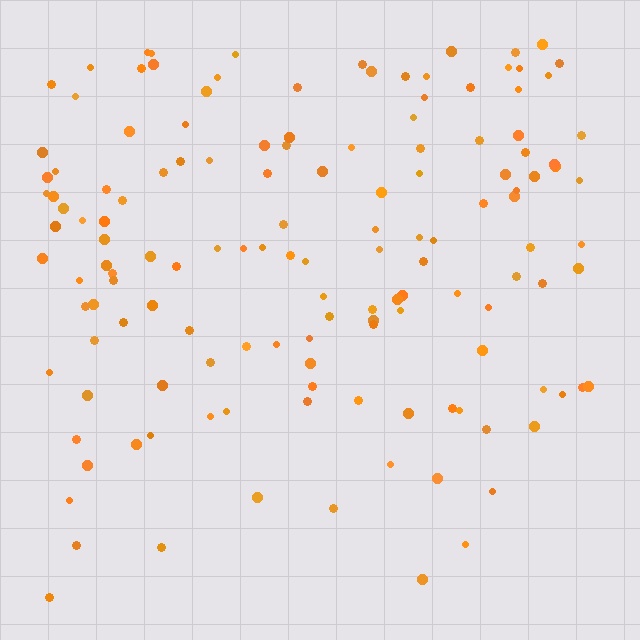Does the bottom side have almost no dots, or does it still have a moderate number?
Still a moderate number, just noticeably fewer than the top.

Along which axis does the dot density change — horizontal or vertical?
Vertical.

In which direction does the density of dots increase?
From bottom to top, with the top side densest.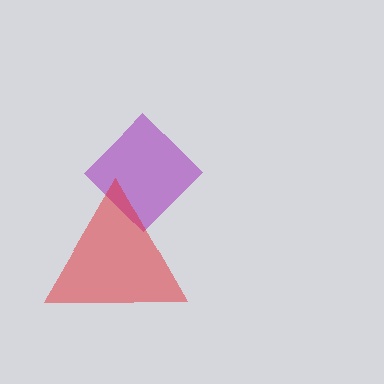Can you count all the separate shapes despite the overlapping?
Yes, there are 2 separate shapes.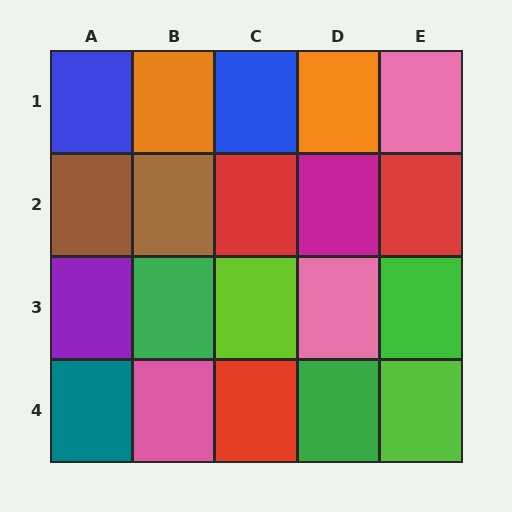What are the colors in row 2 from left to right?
Brown, brown, red, magenta, red.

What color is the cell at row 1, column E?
Pink.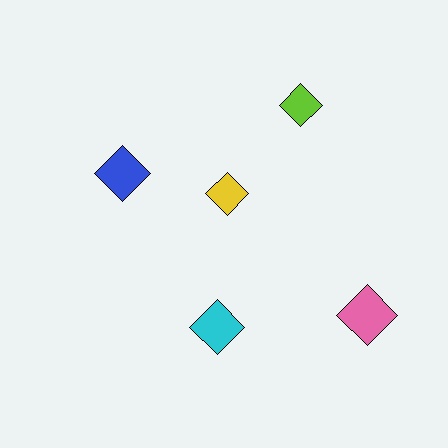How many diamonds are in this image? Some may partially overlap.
There are 5 diamonds.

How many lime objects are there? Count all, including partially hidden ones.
There is 1 lime object.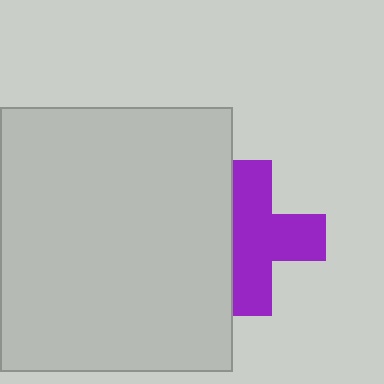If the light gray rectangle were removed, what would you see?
You would see the complete purple cross.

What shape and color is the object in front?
The object in front is a light gray rectangle.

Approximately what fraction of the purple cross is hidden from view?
Roughly 33% of the purple cross is hidden behind the light gray rectangle.